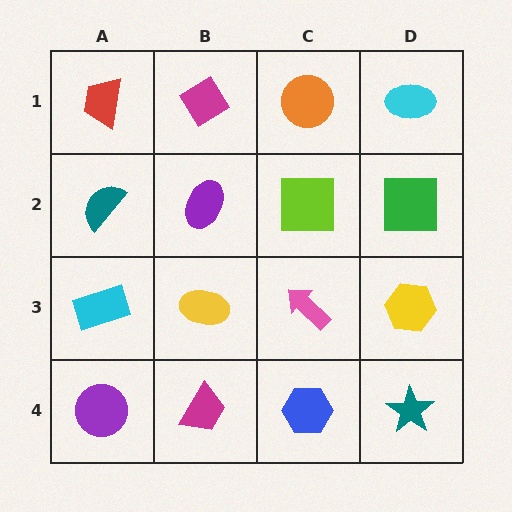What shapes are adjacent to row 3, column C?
A lime square (row 2, column C), a blue hexagon (row 4, column C), a yellow ellipse (row 3, column B), a yellow hexagon (row 3, column D).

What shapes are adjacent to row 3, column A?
A teal semicircle (row 2, column A), a purple circle (row 4, column A), a yellow ellipse (row 3, column B).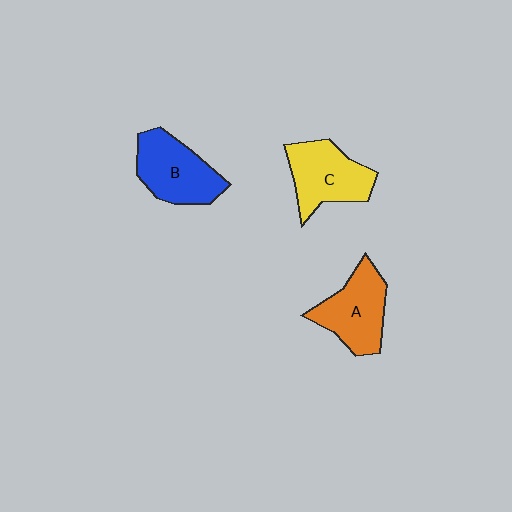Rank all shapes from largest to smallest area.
From largest to smallest: B (blue), C (yellow), A (orange).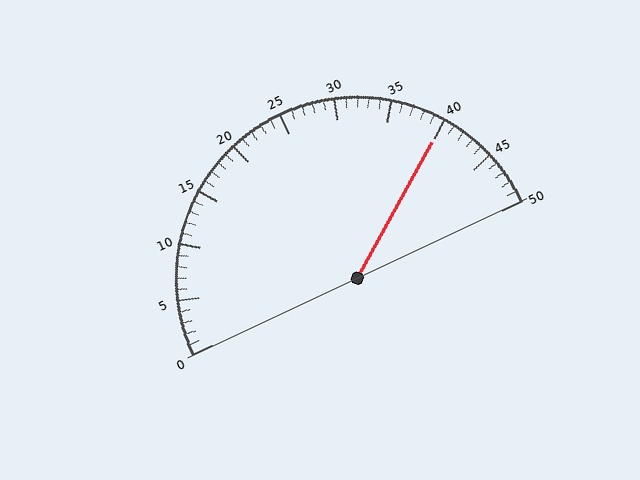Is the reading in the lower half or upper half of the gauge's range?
The reading is in the upper half of the range (0 to 50).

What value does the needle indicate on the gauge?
The needle indicates approximately 40.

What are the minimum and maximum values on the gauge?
The gauge ranges from 0 to 50.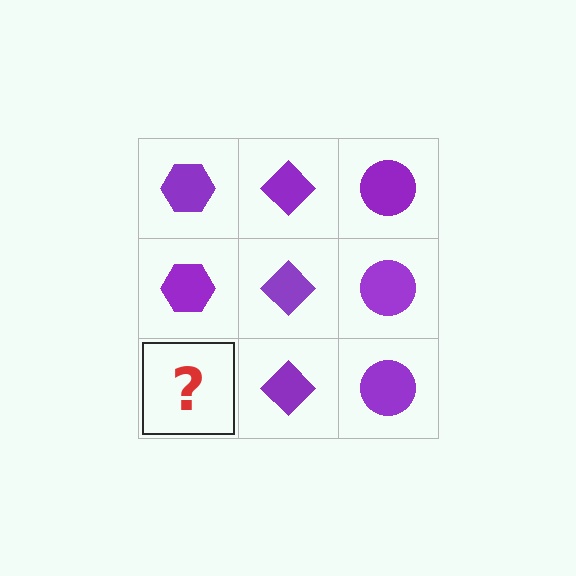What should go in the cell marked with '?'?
The missing cell should contain a purple hexagon.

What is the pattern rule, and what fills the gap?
The rule is that each column has a consistent shape. The gap should be filled with a purple hexagon.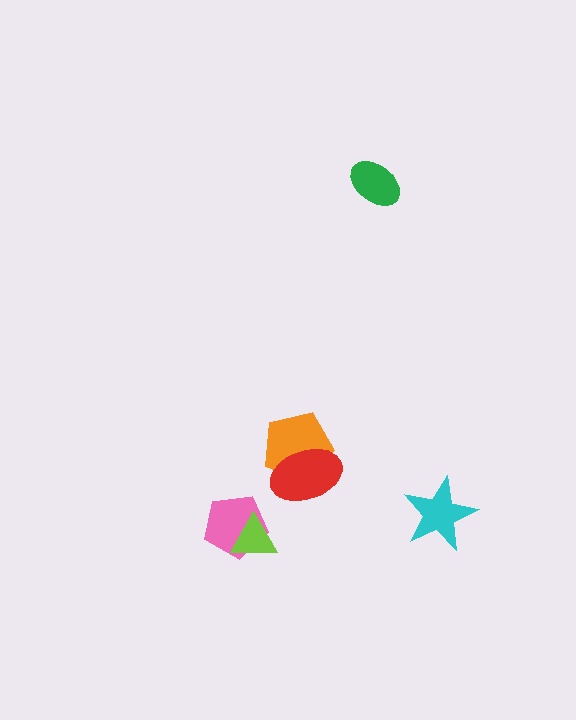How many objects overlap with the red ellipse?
1 object overlaps with the red ellipse.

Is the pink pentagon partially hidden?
Yes, it is partially covered by another shape.